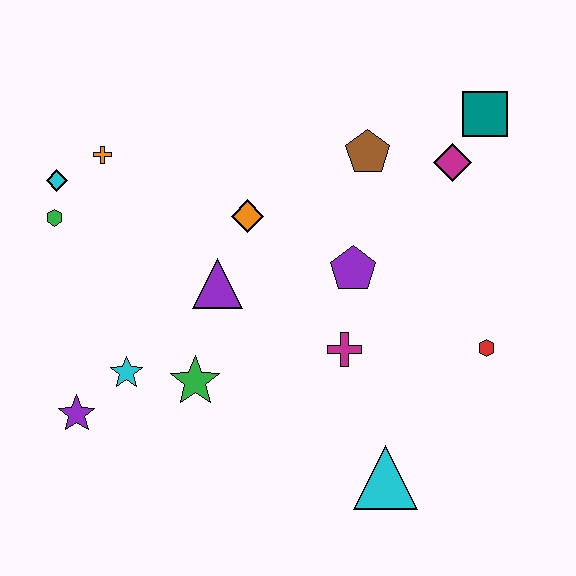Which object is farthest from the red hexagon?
The cyan diamond is farthest from the red hexagon.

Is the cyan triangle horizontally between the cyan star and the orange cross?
No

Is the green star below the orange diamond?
Yes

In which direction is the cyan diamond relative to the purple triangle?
The cyan diamond is to the left of the purple triangle.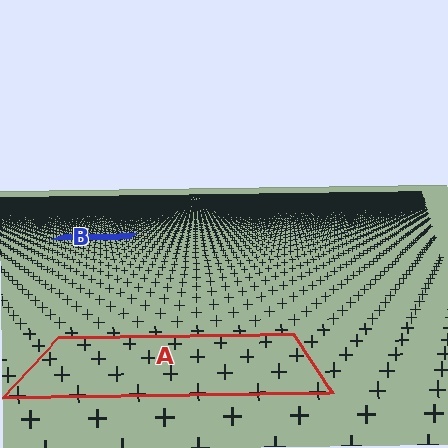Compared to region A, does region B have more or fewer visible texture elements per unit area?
Region B has more texture elements per unit area — they are packed more densely because it is farther away.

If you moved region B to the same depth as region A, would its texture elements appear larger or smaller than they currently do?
They would appear larger. At a closer depth, the same texture elements are projected at a bigger on-screen size.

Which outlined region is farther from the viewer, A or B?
Region B is farther from the viewer — the texture elements inside it appear smaller and more densely packed.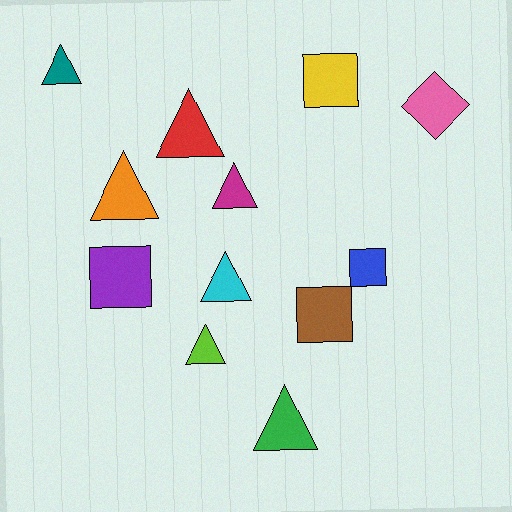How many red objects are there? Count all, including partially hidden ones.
There is 1 red object.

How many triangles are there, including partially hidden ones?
There are 7 triangles.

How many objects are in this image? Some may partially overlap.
There are 12 objects.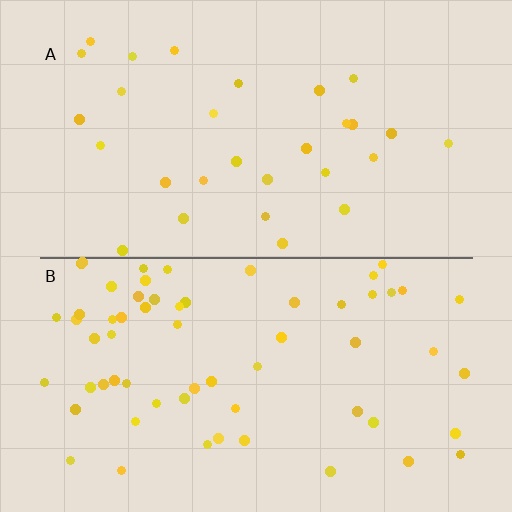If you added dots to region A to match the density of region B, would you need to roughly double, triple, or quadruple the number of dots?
Approximately double.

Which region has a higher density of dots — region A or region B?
B (the bottom).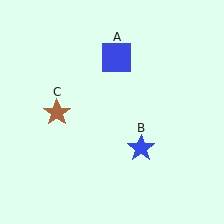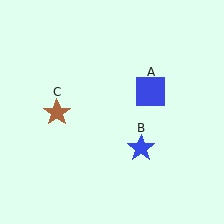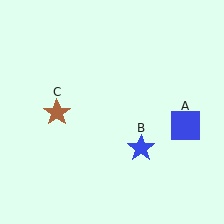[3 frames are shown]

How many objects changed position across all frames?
1 object changed position: blue square (object A).